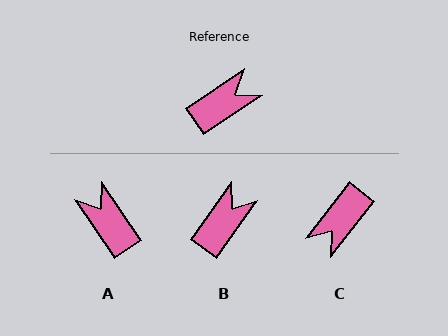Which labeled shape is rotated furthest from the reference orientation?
C, about 161 degrees away.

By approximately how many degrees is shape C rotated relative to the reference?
Approximately 161 degrees clockwise.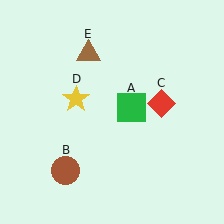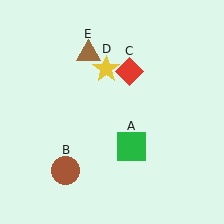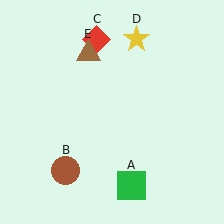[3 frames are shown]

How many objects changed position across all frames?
3 objects changed position: green square (object A), red diamond (object C), yellow star (object D).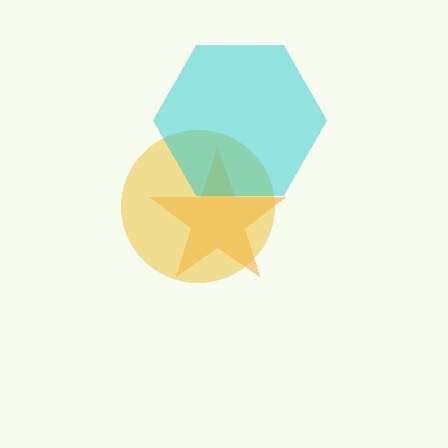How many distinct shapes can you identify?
There are 3 distinct shapes: an orange star, a yellow circle, a cyan hexagon.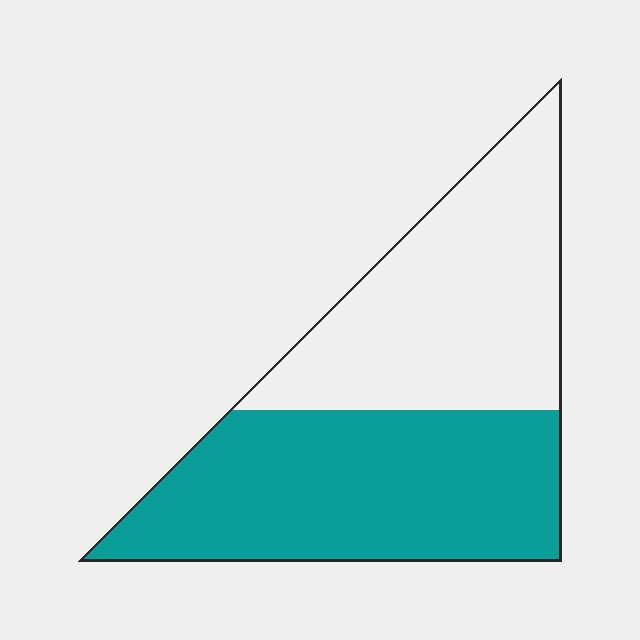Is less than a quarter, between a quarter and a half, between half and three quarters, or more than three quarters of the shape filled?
Between half and three quarters.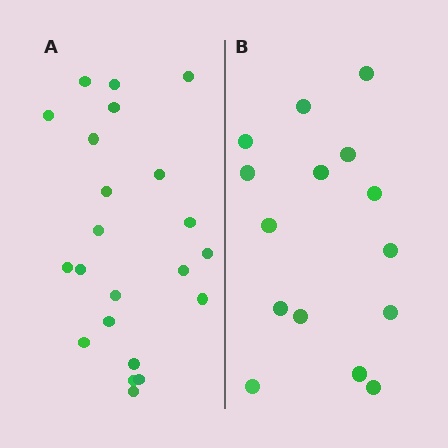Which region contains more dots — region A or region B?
Region A (the left region) has more dots.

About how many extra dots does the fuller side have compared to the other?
Region A has roughly 8 or so more dots than region B.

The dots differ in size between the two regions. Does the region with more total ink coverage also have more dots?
No. Region B has more total ink coverage because its dots are larger, but region A actually contains more individual dots. Total area can be misleading — the number of items is what matters here.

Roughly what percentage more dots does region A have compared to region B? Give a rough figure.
About 45% more.